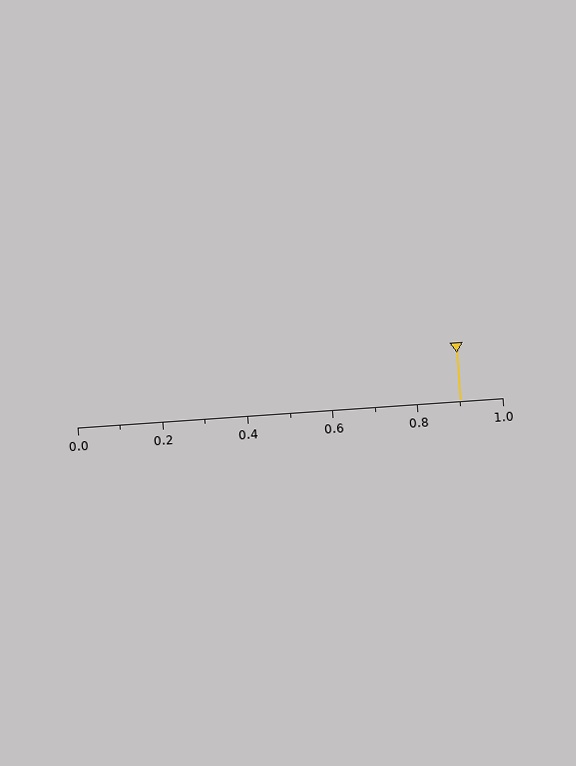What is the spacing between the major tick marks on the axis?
The major ticks are spaced 0.2 apart.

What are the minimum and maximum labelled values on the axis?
The axis runs from 0.0 to 1.0.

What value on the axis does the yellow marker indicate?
The marker indicates approximately 0.9.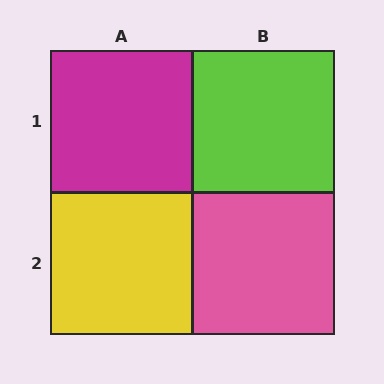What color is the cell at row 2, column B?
Pink.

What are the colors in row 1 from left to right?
Magenta, lime.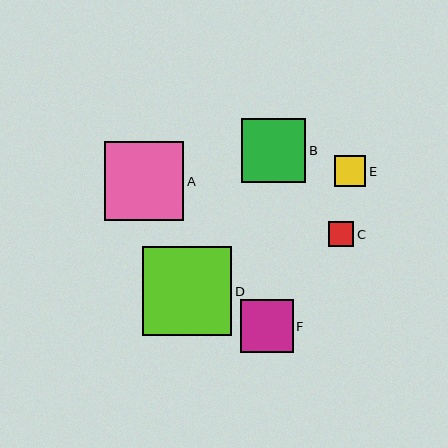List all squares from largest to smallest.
From largest to smallest: D, A, B, F, E, C.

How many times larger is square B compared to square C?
Square B is approximately 2.5 times the size of square C.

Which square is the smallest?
Square C is the smallest with a size of approximately 26 pixels.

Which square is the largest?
Square D is the largest with a size of approximately 89 pixels.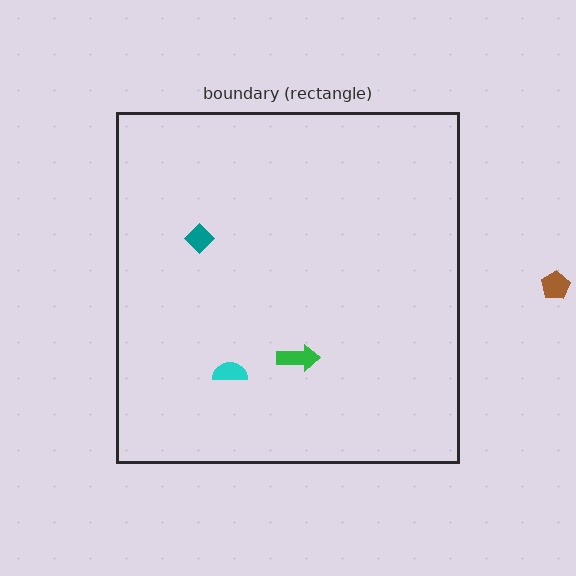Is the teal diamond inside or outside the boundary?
Inside.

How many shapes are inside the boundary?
3 inside, 1 outside.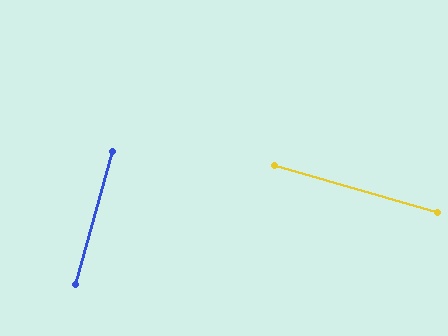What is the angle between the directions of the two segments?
Approximately 90 degrees.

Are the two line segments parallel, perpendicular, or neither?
Perpendicular — they meet at approximately 90°.